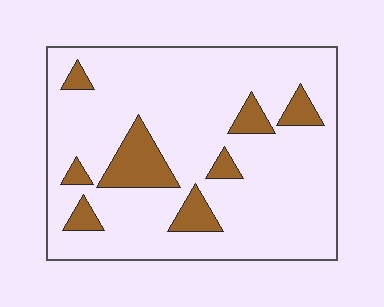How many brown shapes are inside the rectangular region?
8.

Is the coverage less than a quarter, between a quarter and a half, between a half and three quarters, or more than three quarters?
Less than a quarter.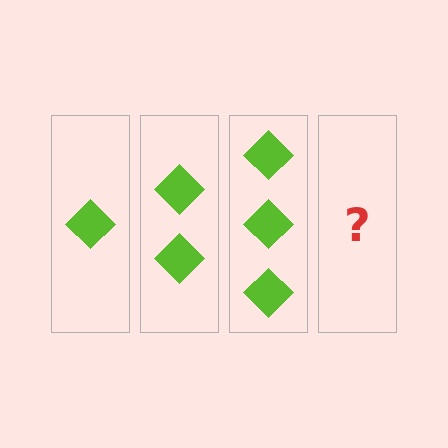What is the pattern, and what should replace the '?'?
The pattern is that each step adds one more diamond. The '?' should be 4 diamonds.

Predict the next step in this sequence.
The next step is 4 diamonds.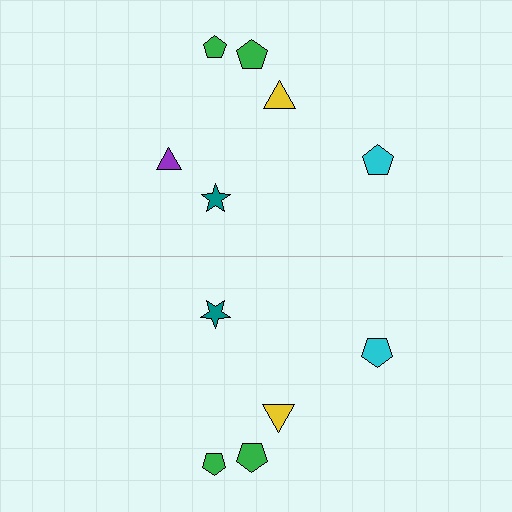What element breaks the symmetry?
A purple triangle is missing from the bottom side.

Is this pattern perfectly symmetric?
No, the pattern is not perfectly symmetric. A purple triangle is missing from the bottom side.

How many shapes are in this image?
There are 11 shapes in this image.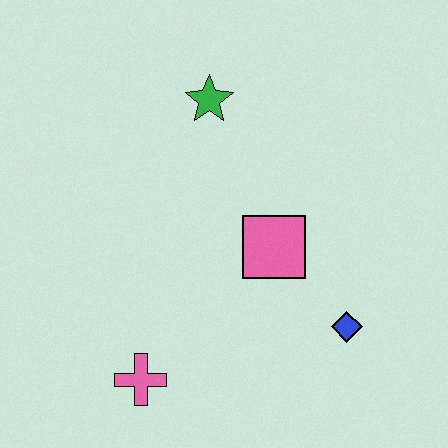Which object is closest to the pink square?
The blue diamond is closest to the pink square.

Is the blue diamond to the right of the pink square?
Yes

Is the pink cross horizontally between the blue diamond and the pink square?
No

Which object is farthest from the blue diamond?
The green star is farthest from the blue diamond.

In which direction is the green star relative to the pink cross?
The green star is above the pink cross.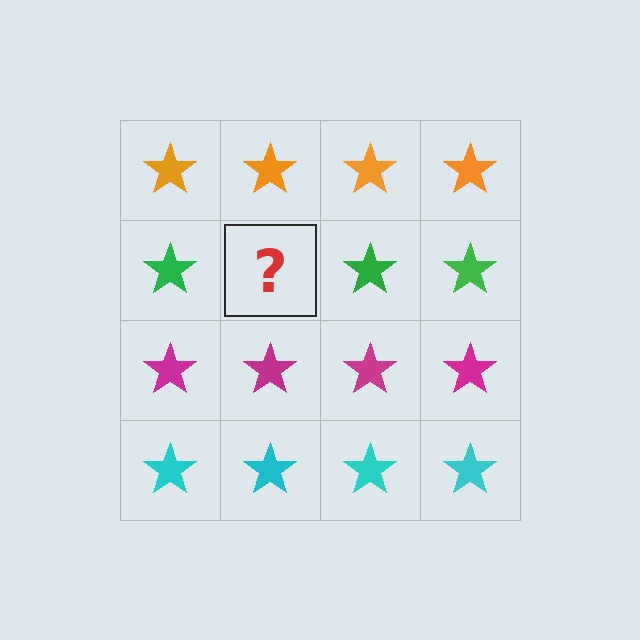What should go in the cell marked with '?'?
The missing cell should contain a green star.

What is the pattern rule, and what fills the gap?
The rule is that each row has a consistent color. The gap should be filled with a green star.